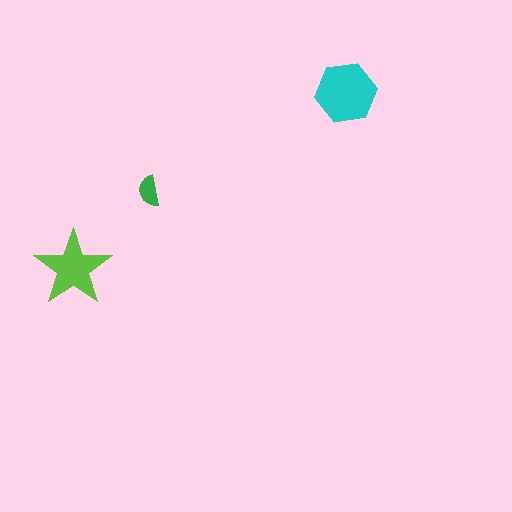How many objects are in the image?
There are 3 objects in the image.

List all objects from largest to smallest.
The cyan hexagon, the lime star, the green semicircle.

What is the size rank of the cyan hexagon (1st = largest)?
1st.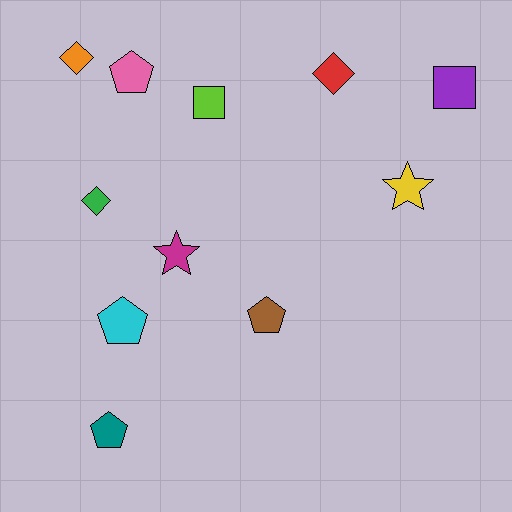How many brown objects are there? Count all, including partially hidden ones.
There is 1 brown object.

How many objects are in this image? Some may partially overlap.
There are 11 objects.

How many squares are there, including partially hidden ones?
There are 2 squares.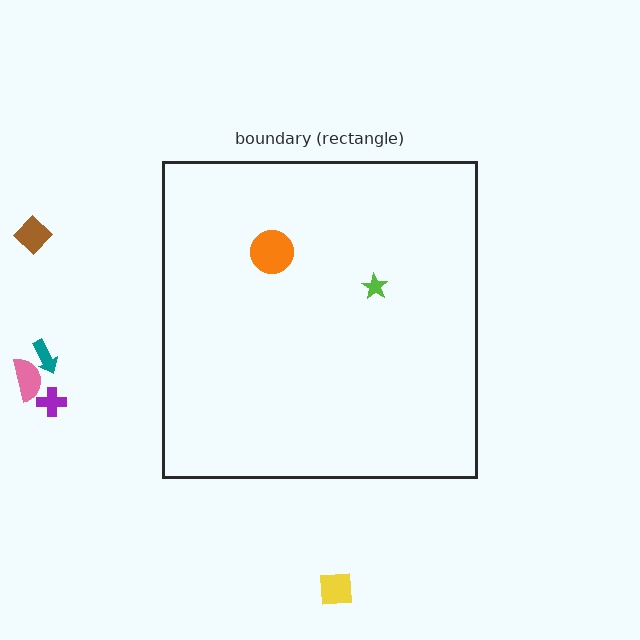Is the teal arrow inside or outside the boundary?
Outside.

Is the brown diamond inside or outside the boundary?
Outside.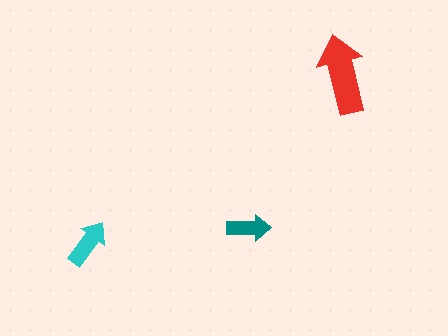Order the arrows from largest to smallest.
the red one, the cyan one, the teal one.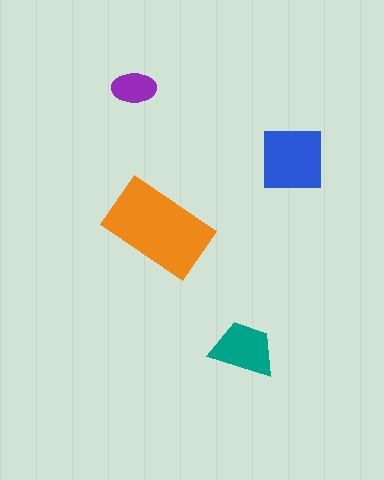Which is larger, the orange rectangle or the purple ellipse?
The orange rectangle.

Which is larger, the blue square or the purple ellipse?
The blue square.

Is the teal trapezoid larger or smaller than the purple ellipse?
Larger.